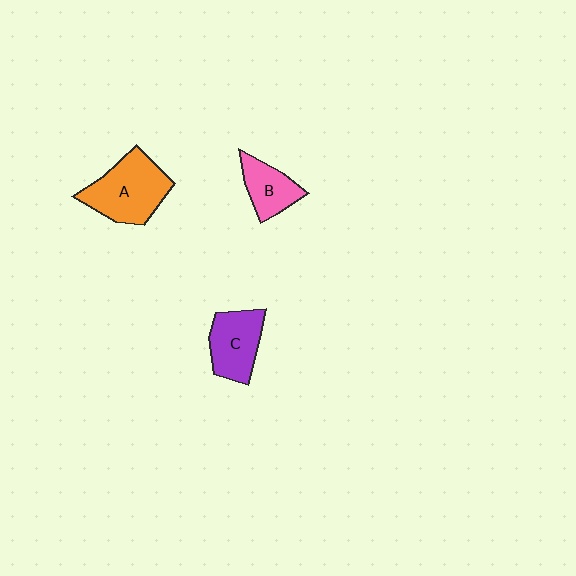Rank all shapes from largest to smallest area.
From largest to smallest: A (orange), C (purple), B (pink).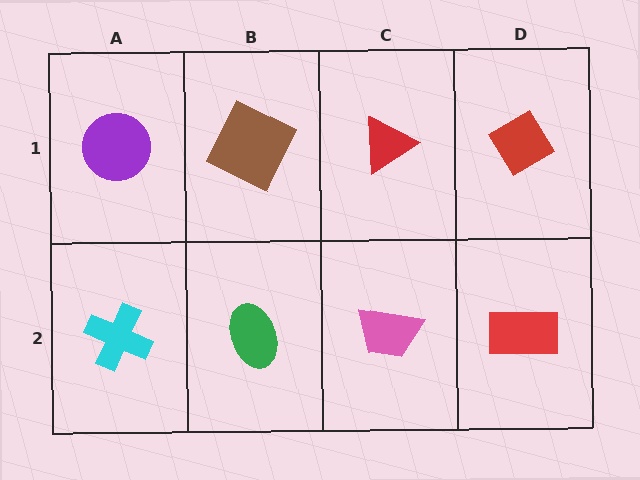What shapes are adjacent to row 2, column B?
A brown square (row 1, column B), a cyan cross (row 2, column A), a pink trapezoid (row 2, column C).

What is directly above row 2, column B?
A brown square.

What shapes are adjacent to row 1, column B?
A green ellipse (row 2, column B), a purple circle (row 1, column A), a red triangle (row 1, column C).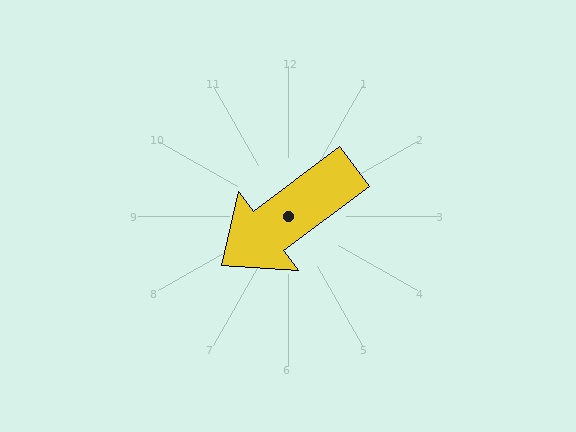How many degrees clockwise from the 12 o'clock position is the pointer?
Approximately 233 degrees.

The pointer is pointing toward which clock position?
Roughly 8 o'clock.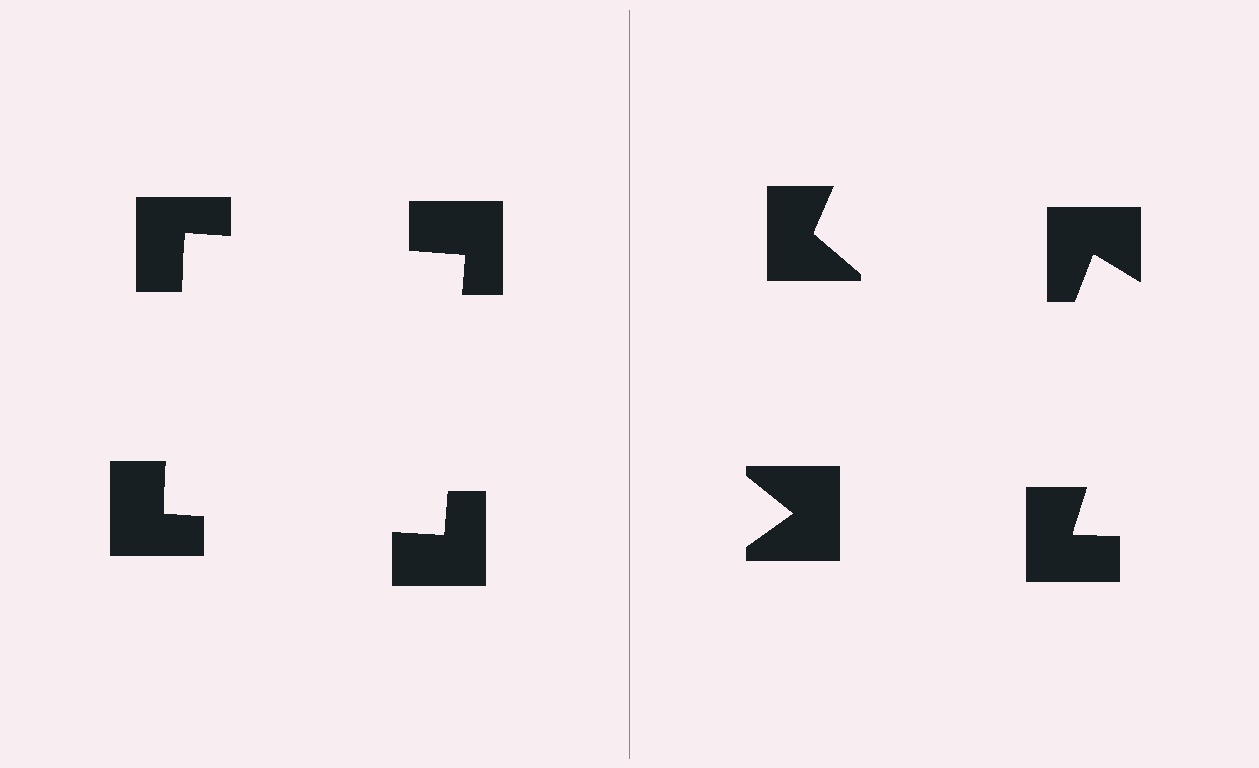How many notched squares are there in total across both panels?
8 — 4 on each side.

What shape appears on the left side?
An illusory square.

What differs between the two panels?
The notched squares are positioned identically on both sides; only the wedge orientations differ. On the left they align to a square; on the right they are misaligned.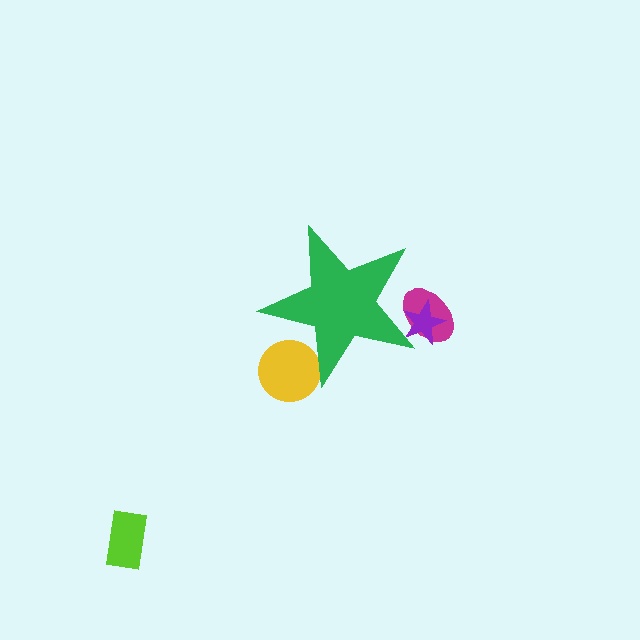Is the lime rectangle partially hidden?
No, the lime rectangle is fully visible.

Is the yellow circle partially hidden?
Yes, the yellow circle is partially hidden behind the green star.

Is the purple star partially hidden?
Yes, the purple star is partially hidden behind the green star.